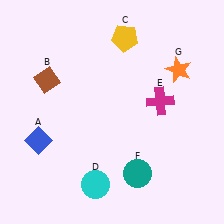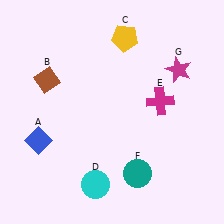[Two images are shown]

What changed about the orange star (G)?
In Image 1, G is orange. In Image 2, it changed to magenta.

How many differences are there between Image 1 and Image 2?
There is 1 difference between the two images.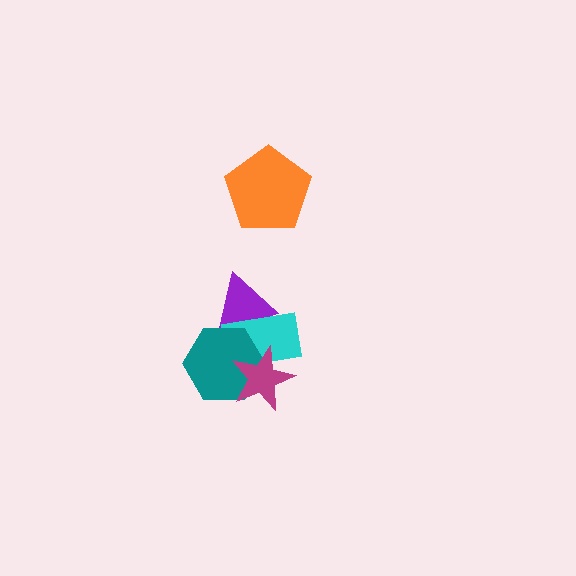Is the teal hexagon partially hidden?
Yes, it is partially covered by another shape.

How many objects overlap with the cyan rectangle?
3 objects overlap with the cyan rectangle.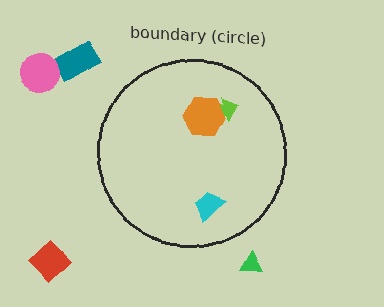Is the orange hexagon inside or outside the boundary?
Inside.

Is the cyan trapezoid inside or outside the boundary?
Inside.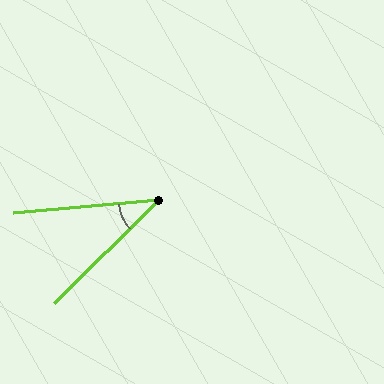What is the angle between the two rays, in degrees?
Approximately 40 degrees.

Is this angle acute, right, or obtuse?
It is acute.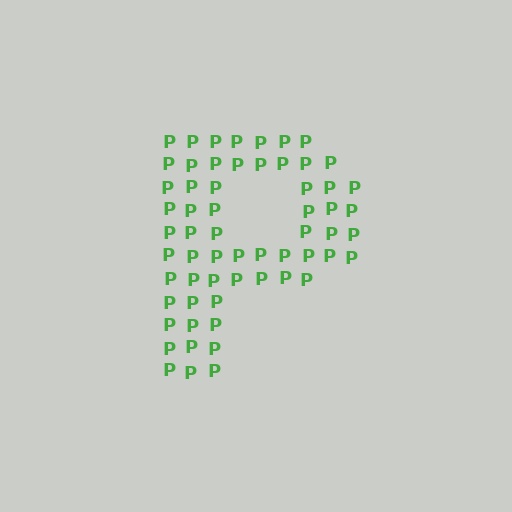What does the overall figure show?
The overall figure shows the letter P.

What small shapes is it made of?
It is made of small letter P's.